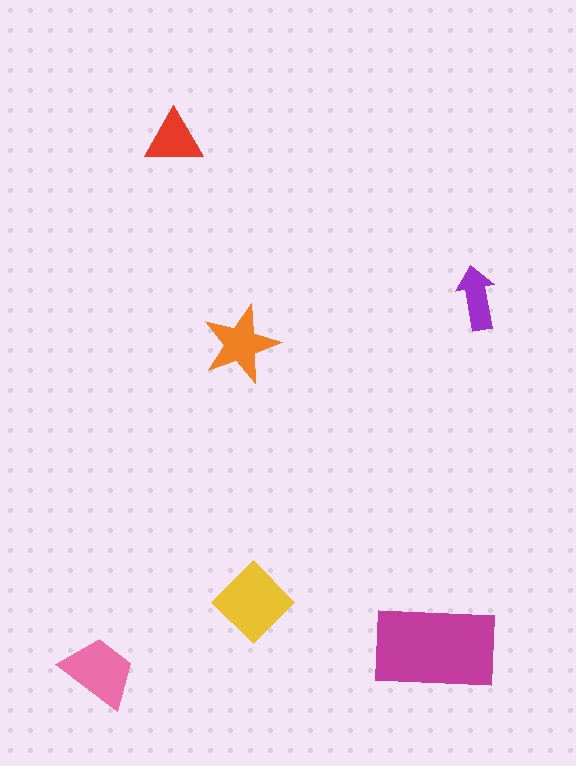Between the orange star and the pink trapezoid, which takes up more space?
The pink trapezoid.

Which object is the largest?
The magenta rectangle.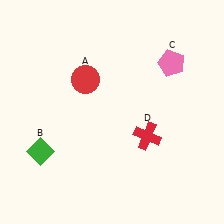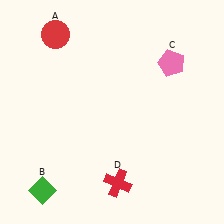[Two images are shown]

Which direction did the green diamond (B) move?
The green diamond (B) moved down.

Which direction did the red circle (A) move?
The red circle (A) moved up.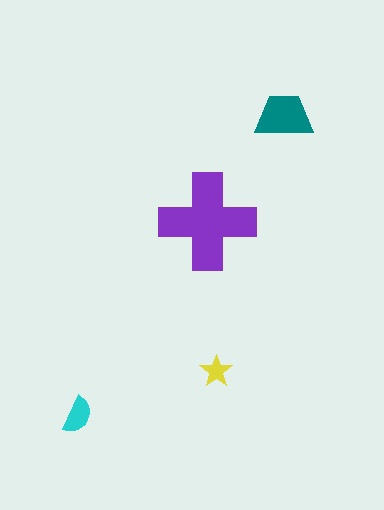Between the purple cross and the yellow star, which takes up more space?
The purple cross.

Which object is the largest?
The purple cross.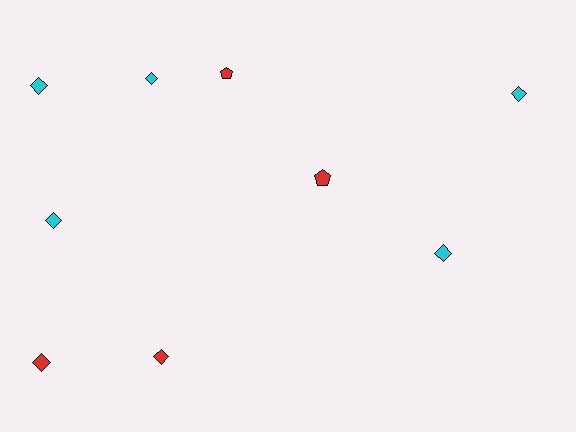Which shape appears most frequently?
Diamond, with 7 objects.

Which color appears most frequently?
Cyan, with 5 objects.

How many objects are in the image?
There are 9 objects.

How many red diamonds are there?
There are 2 red diamonds.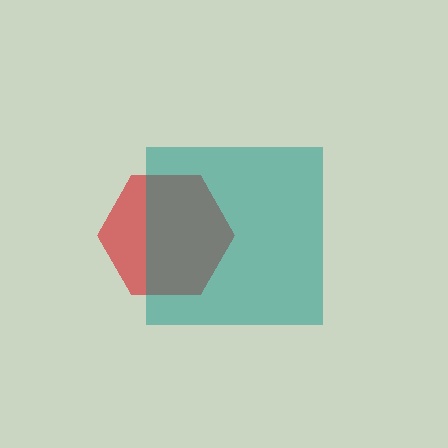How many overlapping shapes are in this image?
There are 2 overlapping shapes in the image.